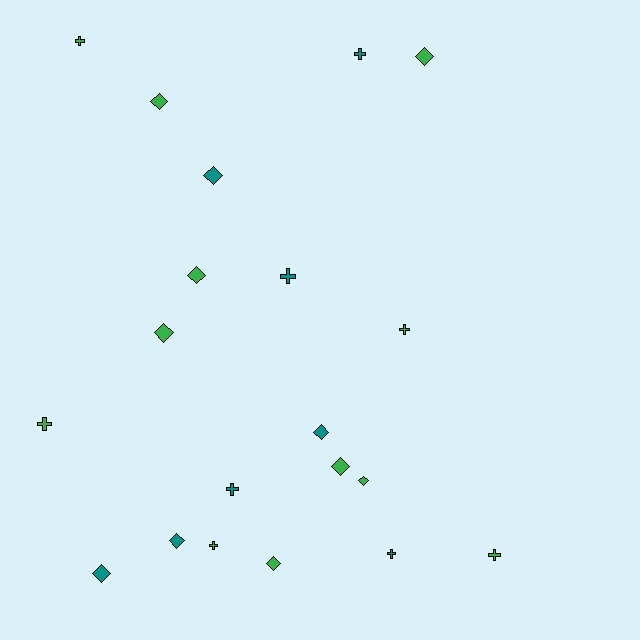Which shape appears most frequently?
Diamond, with 11 objects.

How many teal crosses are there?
There are 4 teal crosses.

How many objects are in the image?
There are 20 objects.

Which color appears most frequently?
Green, with 12 objects.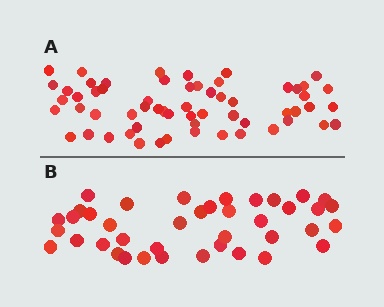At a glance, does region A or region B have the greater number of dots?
Region A (the top region) has more dots.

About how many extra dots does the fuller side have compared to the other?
Region A has approximately 20 more dots than region B.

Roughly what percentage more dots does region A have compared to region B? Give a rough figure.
About 50% more.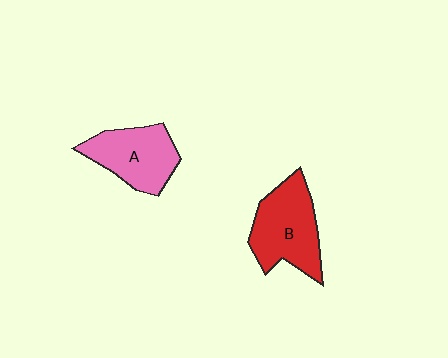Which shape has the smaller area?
Shape A (pink).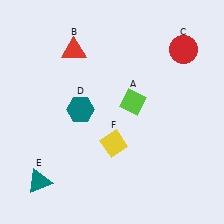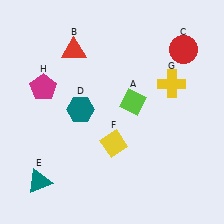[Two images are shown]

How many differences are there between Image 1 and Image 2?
There are 2 differences between the two images.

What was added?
A yellow cross (G), a magenta pentagon (H) were added in Image 2.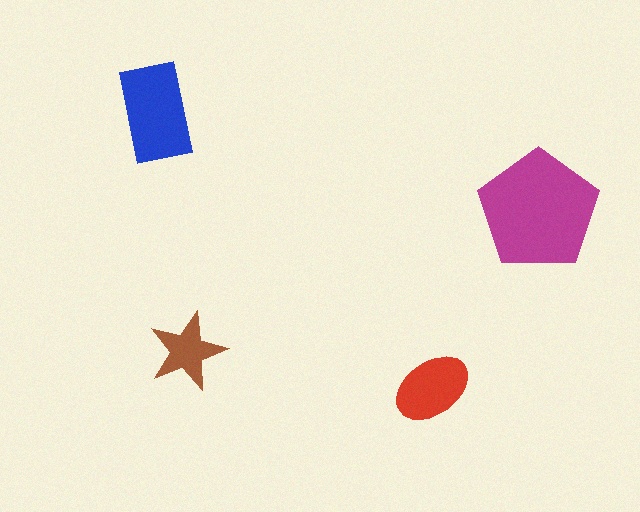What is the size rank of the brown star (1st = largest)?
4th.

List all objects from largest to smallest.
The magenta pentagon, the blue rectangle, the red ellipse, the brown star.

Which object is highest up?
The blue rectangle is topmost.